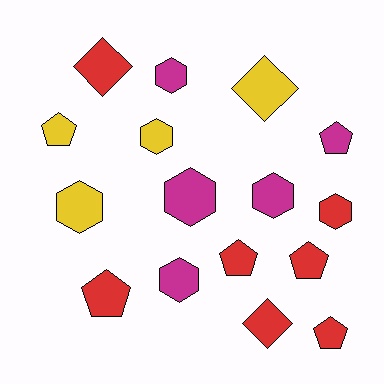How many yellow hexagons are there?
There are 2 yellow hexagons.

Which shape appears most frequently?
Hexagon, with 7 objects.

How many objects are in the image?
There are 16 objects.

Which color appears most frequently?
Red, with 7 objects.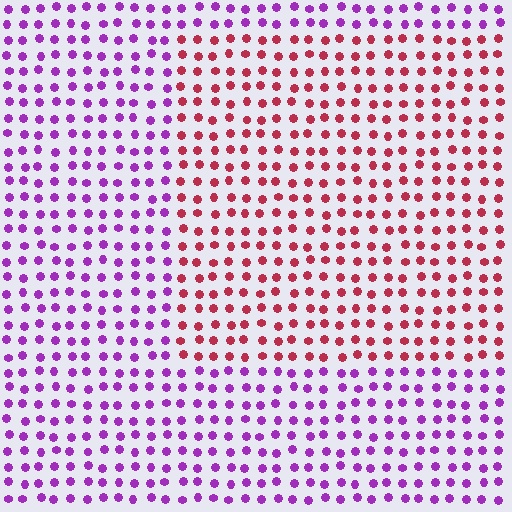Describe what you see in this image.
The image is filled with small purple elements in a uniform arrangement. A rectangle-shaped region is visible where the elements are tinted to a slightly different hue, forming a subtle color boundary.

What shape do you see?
I see a rectangle.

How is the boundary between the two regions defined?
The boundary is defined purely by a slight shift in hue (about 57 degrees). Spacing, size, and orientation are identical on both sides.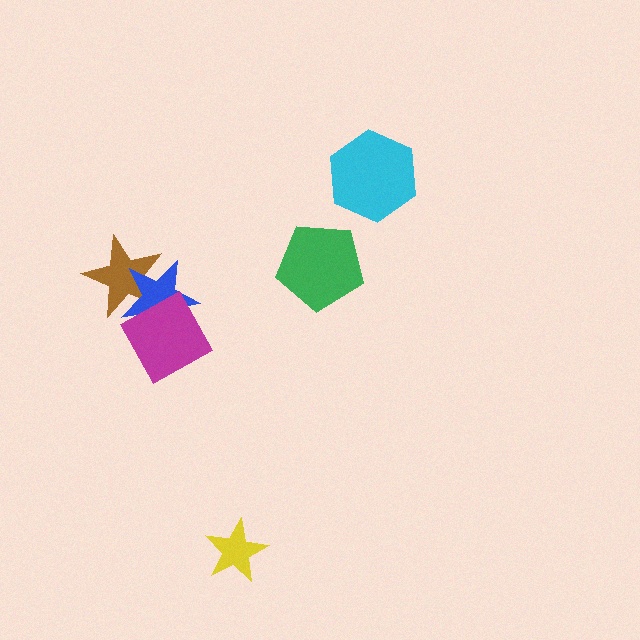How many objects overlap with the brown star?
1 object overlaps with the brown star.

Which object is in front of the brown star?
The blue star is in front of the brown star.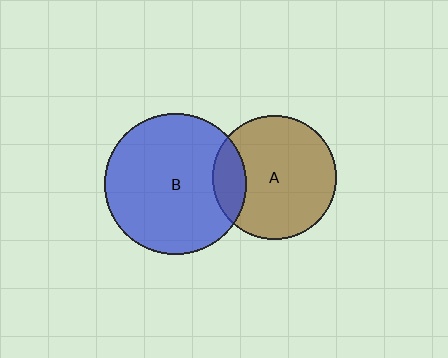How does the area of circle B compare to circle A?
Approximately 1.3 times.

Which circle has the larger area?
Circle B (blue).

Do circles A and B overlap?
Yes.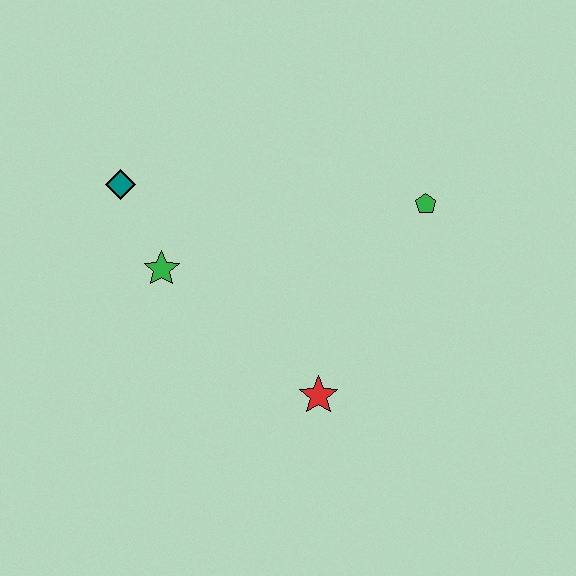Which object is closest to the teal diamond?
The green star is closest to the teal diamond.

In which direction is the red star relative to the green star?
The red star is to the right of the green star.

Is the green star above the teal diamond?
No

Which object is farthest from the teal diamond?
The green pentagon is farthest from the teal diamond.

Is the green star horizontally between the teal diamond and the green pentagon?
Yes